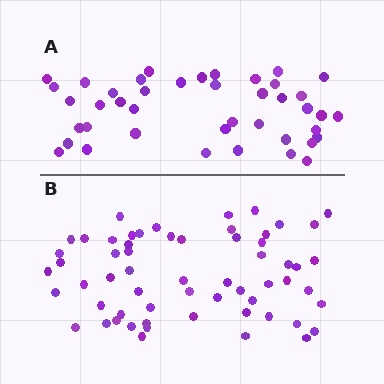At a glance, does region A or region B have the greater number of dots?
Region B (the bottom region) has more dots.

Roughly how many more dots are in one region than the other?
Region B has approximately 20 more dots than region A.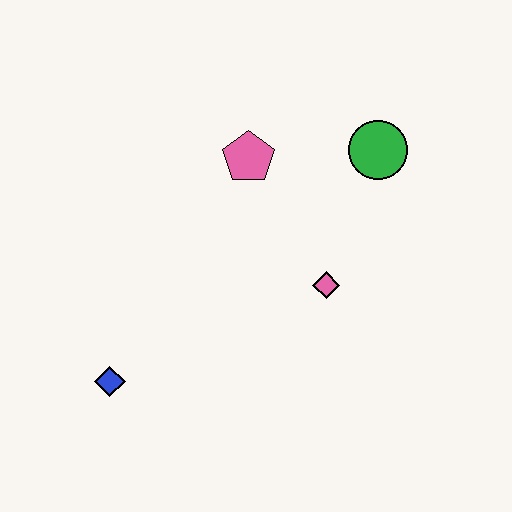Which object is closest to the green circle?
The pink pentagon is closest to the green circle.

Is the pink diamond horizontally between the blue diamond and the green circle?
Yes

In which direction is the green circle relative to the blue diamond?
The green circle is to the right of the blue diamond.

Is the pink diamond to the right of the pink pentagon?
Yes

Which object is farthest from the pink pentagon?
The blue diamond is farthest from the pink pentagon.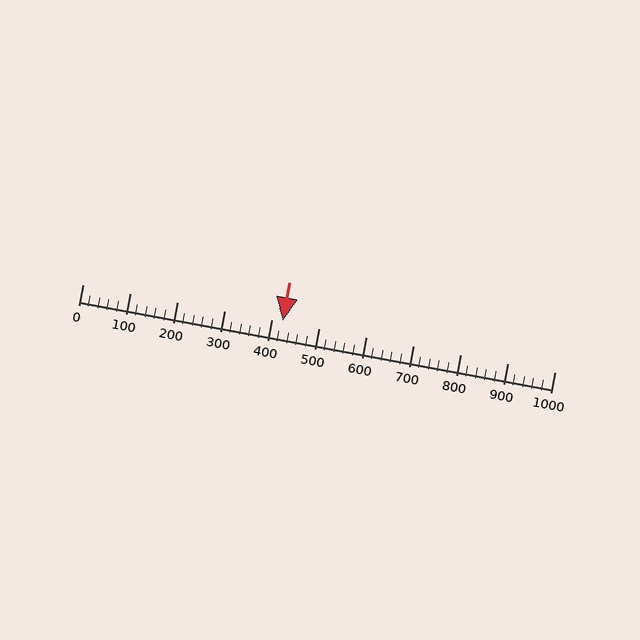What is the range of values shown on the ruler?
The ruler shows values from 0 to 1000.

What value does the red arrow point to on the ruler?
The red arrow points to approximately 425.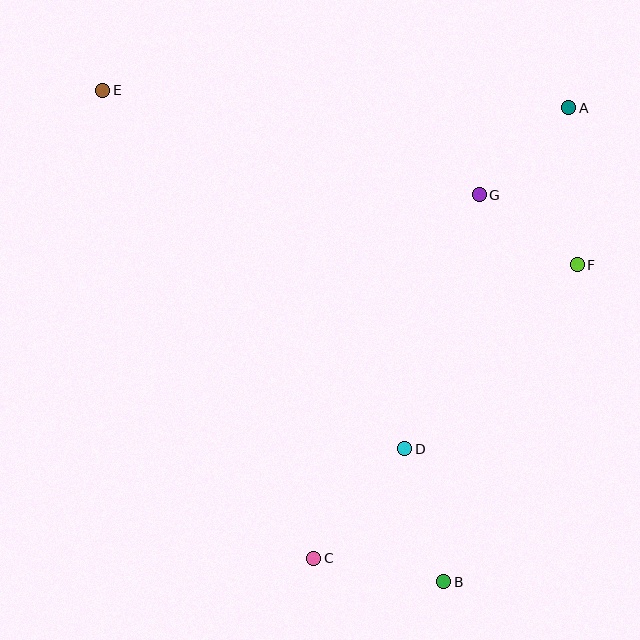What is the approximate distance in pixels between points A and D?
The distance between A and D is approximately 379 pixels.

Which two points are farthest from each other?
Points B and E are farthest from each other.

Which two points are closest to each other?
Points F and G are closest to each other.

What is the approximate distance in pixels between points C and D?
The distance between C and D is approximately 142 pixels.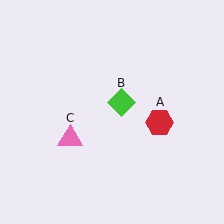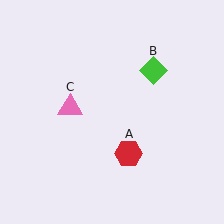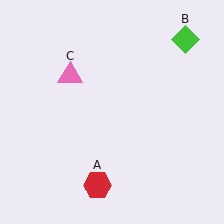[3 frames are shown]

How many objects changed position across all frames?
3 objects changed position: red hexagon (object A), green diamond (object B), pink triangle (object C).